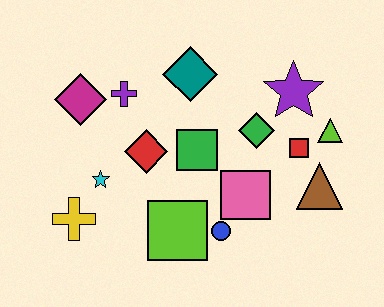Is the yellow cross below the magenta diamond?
Yes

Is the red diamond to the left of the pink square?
Yes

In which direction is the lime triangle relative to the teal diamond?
The lime triangle is to the right of the teal diamond.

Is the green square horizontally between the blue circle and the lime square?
Yes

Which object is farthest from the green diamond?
The yellow cross is farthest from the green diamond.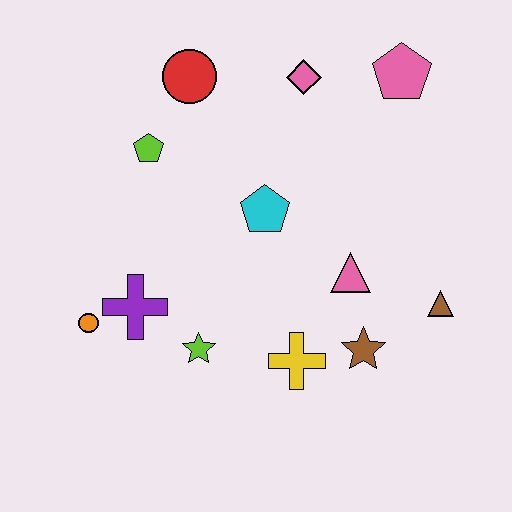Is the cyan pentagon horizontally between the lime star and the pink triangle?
Yes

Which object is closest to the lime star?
The purple cross is closest to the lime star.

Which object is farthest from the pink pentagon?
The orange circle is farthest from the pink pentagon.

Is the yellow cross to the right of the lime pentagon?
Yes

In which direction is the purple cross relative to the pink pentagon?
The purple cross is to the left of the pink pentagon.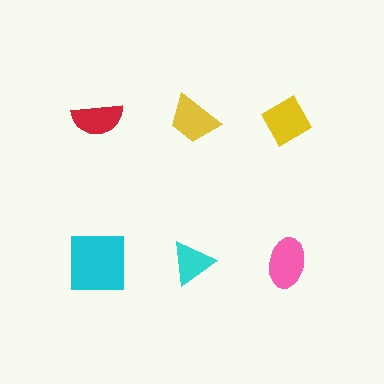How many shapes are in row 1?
3 shapes.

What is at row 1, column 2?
A yellow trapezoid.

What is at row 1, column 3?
A yellow diamond.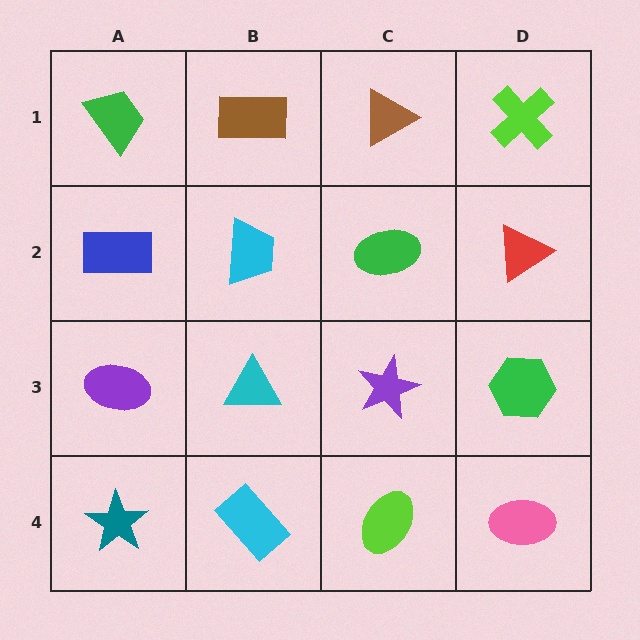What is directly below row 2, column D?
A green hexagon.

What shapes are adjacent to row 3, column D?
A red triangle (row 2, column D), a pink ellipse (row 4, column D), a purple star (row 3, column C).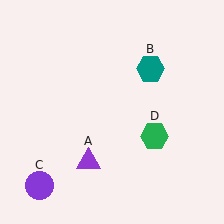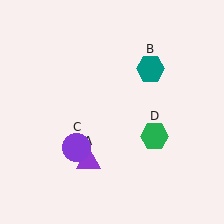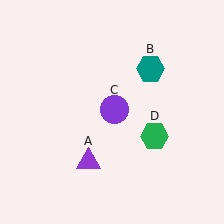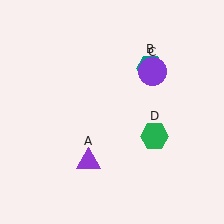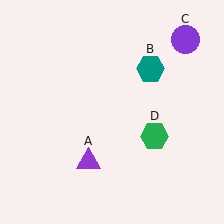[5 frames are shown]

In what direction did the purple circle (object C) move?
The purple circle (object C) moved up and to the right.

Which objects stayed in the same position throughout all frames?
Purple triangle (object A) and teal hexagon (object B) and green hexagon (object D) remained stationary.